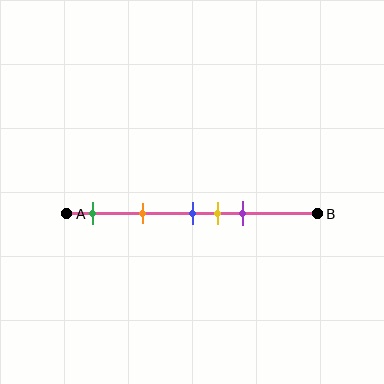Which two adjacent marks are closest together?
The blue and yellow marks are the closest adjacent pair.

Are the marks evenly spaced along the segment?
No, the marks are not evenly spaced.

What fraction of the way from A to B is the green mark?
The green mark is approximately 10% (0.1) of the way from A to B.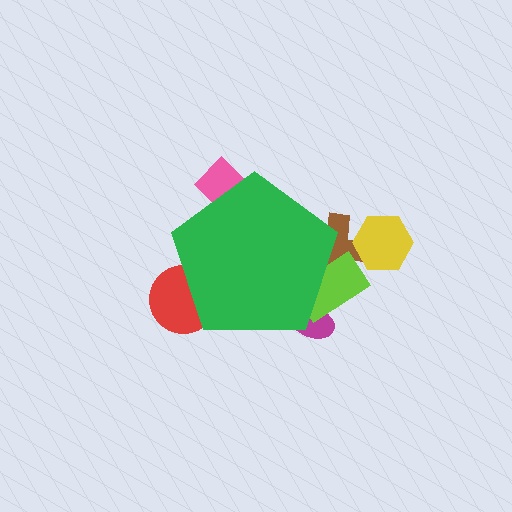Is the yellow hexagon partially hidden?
No, the yellow hexagon is fully visible.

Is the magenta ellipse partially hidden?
Yes, the magenta ellipse is partially hidden behind the green pentagon.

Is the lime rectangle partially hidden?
Yes, the lime rectangle is partially hidden behind the green pentagon.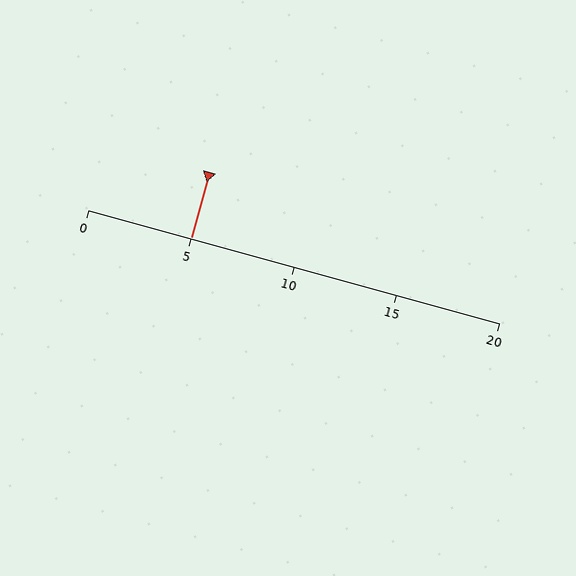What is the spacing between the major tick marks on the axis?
The major ticks are spaced 5 apart.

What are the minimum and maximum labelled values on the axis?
The axis runs from 0 to 20.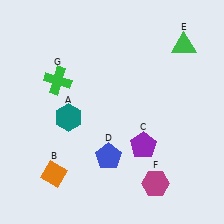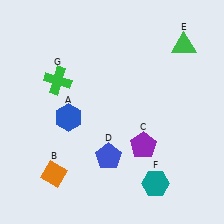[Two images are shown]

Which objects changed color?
A changed from teal to blue. F changed from magenta to teal.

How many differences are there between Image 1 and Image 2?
There are 2 differences between the two images.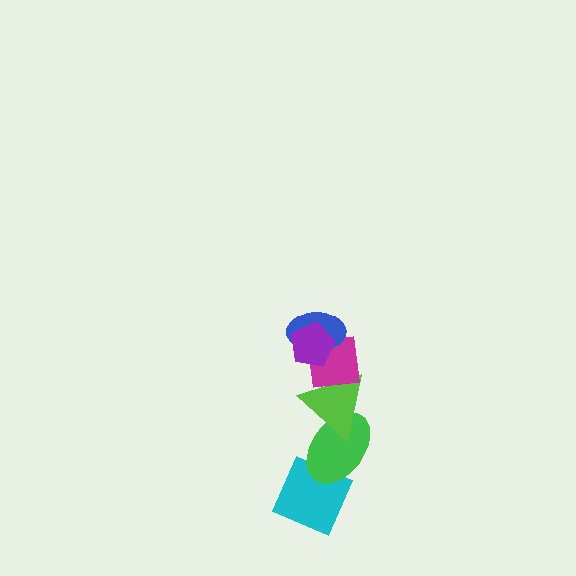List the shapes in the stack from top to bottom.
From top to bottom: the purple pentagon, the blue ellipse, the magenta square, the lime triangle, the green ellipse, the cyan diamond.